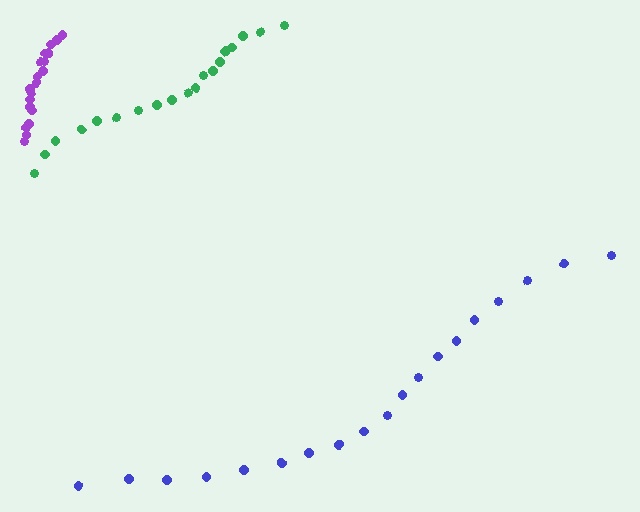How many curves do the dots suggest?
There are 3 distinct paths.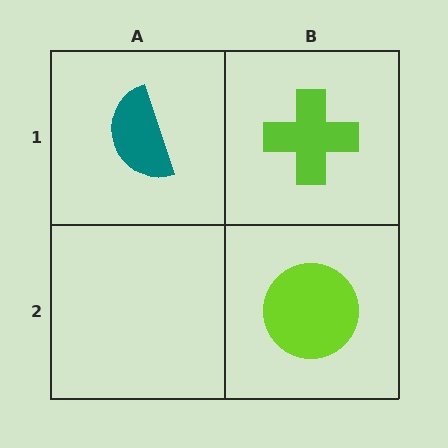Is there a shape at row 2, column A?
No, that cell is empty.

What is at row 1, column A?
A teal semicircle.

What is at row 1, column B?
A lime cross.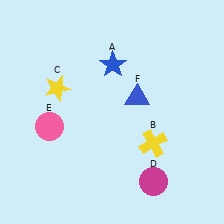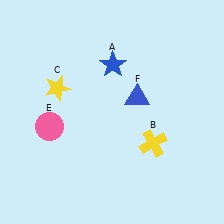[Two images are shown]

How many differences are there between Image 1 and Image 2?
There is 1 difference between the two images.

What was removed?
The magenta circle (D) was removed in Image 2.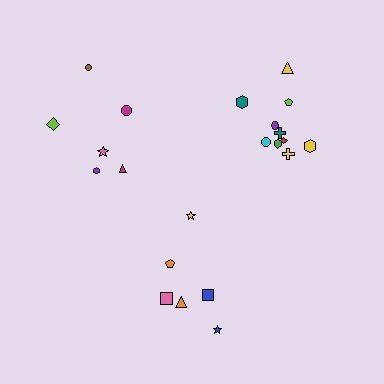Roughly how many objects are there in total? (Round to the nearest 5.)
Roughly 20 objects in total.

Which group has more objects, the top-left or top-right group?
The top-right group.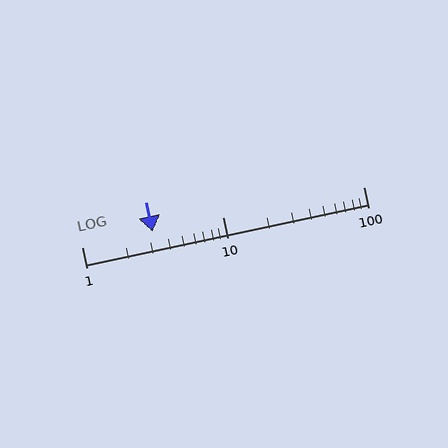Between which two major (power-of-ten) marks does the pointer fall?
The pointer is between 1 and 10.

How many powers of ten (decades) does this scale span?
The scale spans 2 decades, from 1 to 100.